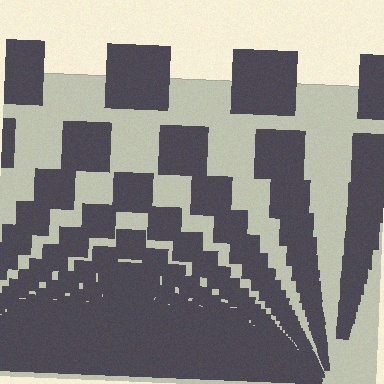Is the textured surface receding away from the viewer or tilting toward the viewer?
The surface appears to tilt toward the viewer. Texture elements get larger and sparser toward the top.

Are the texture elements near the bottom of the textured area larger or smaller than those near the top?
Smaller. The gradient is inverted — elements near the bottom are smaller and denser.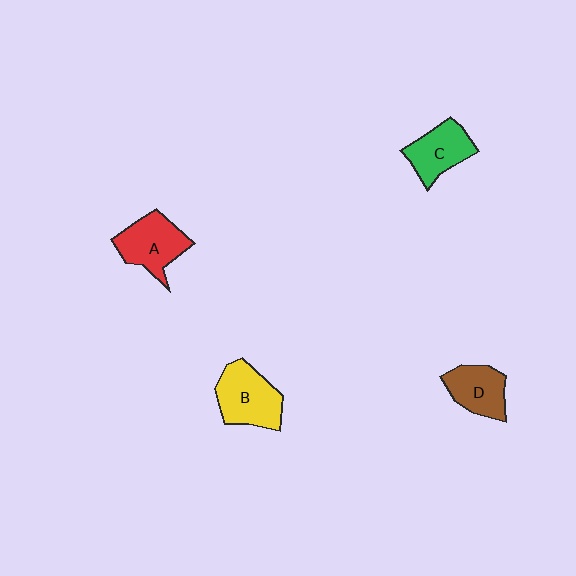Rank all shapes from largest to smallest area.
From largest to smallest: B (yellow), A (red), C (green), D (brown).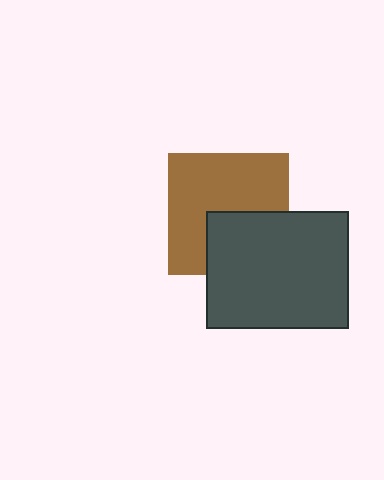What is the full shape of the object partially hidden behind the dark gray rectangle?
The partially hidden object is a brown square.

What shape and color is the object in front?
The object in front is a dark gray rectangle.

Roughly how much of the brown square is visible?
About half of it is visible (roughly 64%).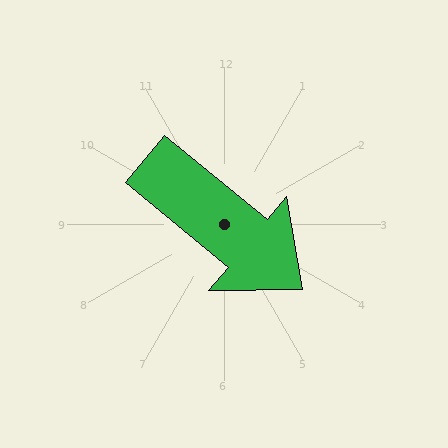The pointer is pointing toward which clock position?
Roughly 4 o'clock.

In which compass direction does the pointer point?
Southeast.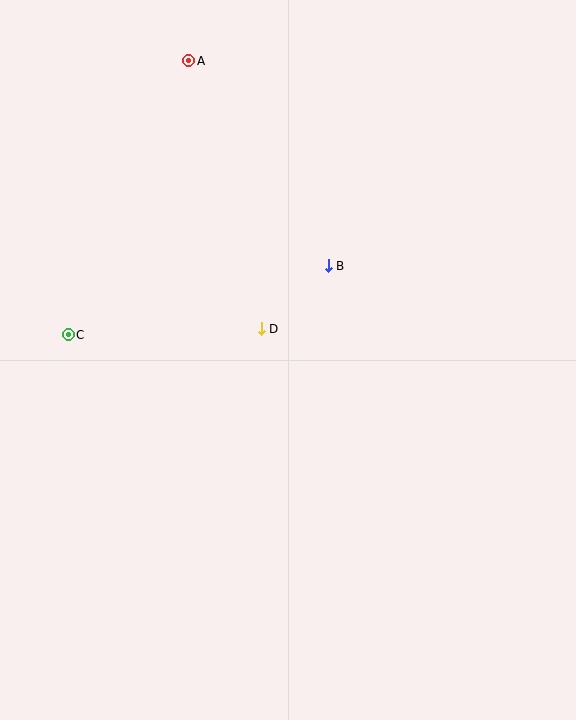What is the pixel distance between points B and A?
The distance between B and A is 248 pixels.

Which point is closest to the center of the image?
Point D at (261, 329) is closest to the center.